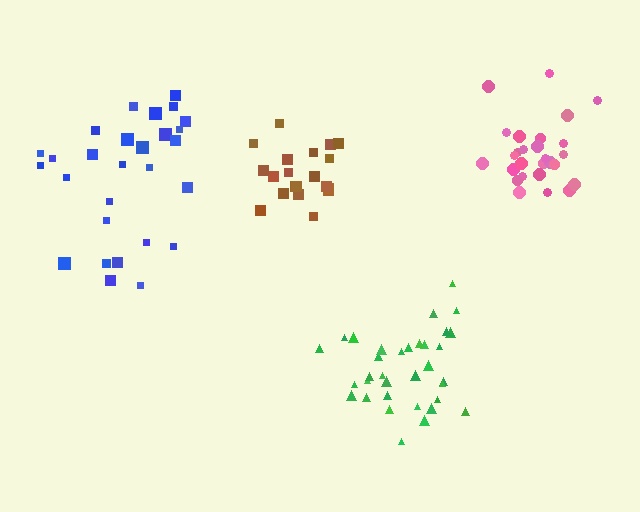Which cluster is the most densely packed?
Brown.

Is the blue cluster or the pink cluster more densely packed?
Pink.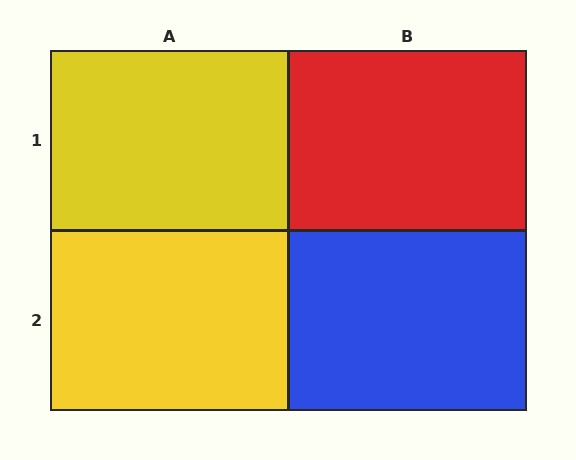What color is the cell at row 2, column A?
Yellow.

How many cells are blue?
1 cell is blue.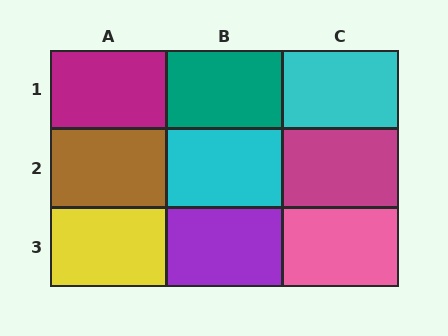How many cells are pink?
1 cell is pink.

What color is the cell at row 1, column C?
Cyan.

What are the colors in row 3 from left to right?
Yellow, purple, pink.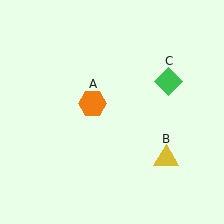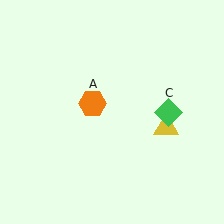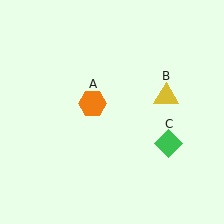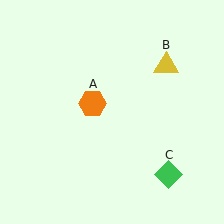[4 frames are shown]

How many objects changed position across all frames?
2 objects changed position: yellow triangle (object B), green diamond (object C).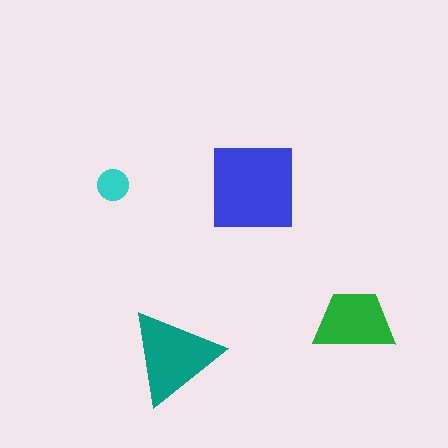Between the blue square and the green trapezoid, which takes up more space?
The blue square.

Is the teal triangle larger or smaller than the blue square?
Smaller.